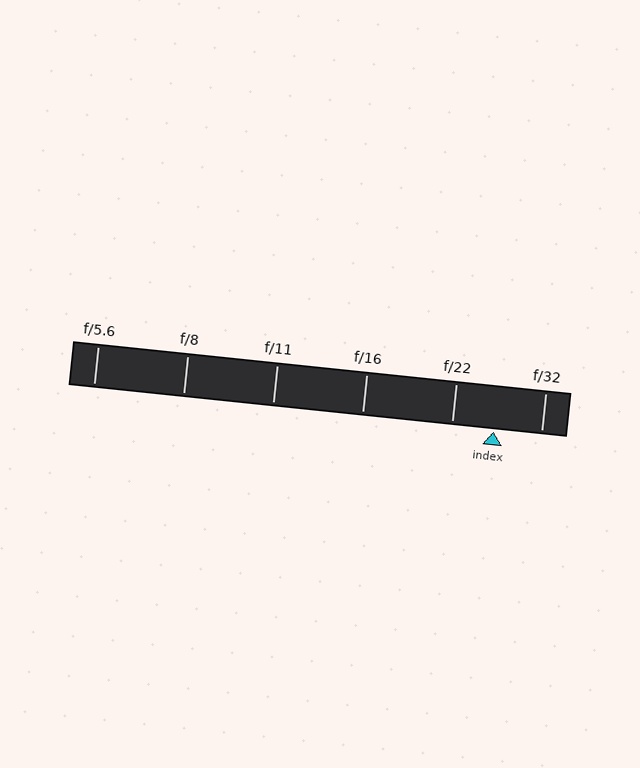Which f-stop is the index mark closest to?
The index mark is closest to f/22.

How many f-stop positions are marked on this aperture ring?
There are 6 f-stop positions marked.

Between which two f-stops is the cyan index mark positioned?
The index mark is between f/22 and f/32.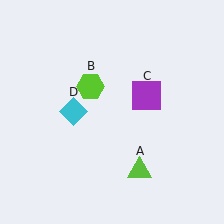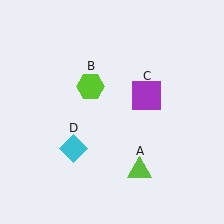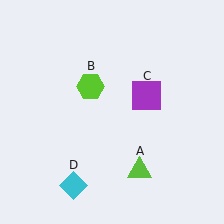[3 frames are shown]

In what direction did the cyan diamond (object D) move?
The cyan diamond (object D) moved down.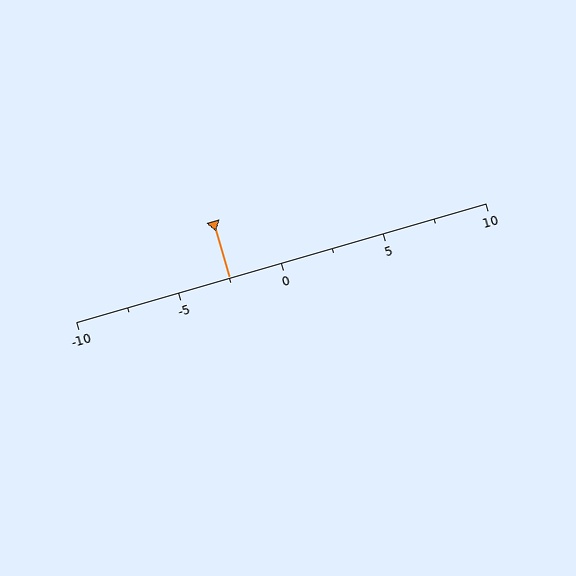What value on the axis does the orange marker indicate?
The marker indicates approximately -2.5.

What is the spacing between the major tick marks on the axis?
The major ticks are spaced 5 apart.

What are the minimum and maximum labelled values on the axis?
The axis runs from -10 to 10.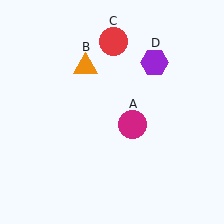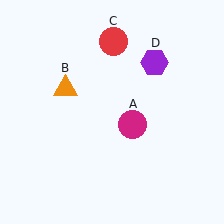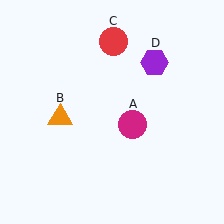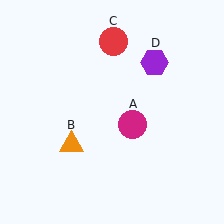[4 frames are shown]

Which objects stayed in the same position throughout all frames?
Magenta circle (object A) and red circle (object C) and purple hexagon (object D) remained stationary.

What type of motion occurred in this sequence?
The orange triangle (object B) rotated counterclockwise around the center of the scene.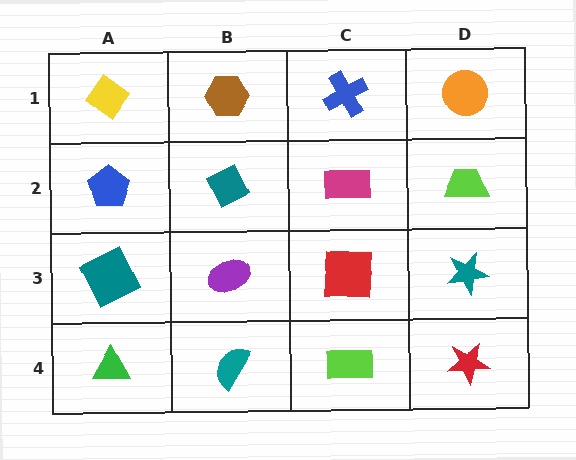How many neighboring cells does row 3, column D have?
3.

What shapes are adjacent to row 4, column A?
A teal square (row 3, column A), a teal semicircle (row 4, column B).